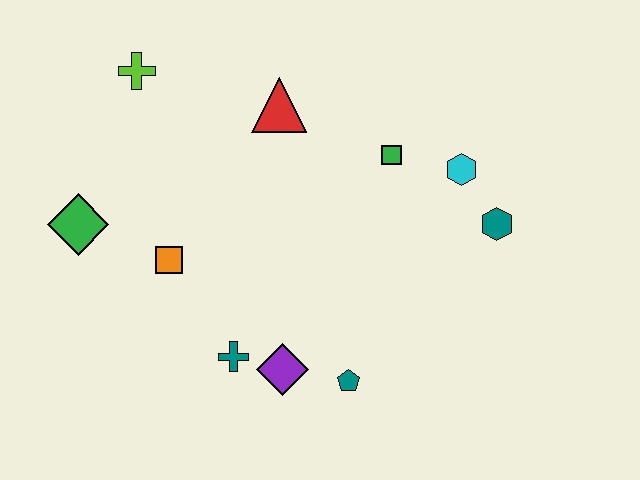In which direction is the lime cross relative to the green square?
The lime cross is to the left of the green square.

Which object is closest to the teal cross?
The purple diamond is closest to the teal cross.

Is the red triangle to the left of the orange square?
No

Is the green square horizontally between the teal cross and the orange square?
No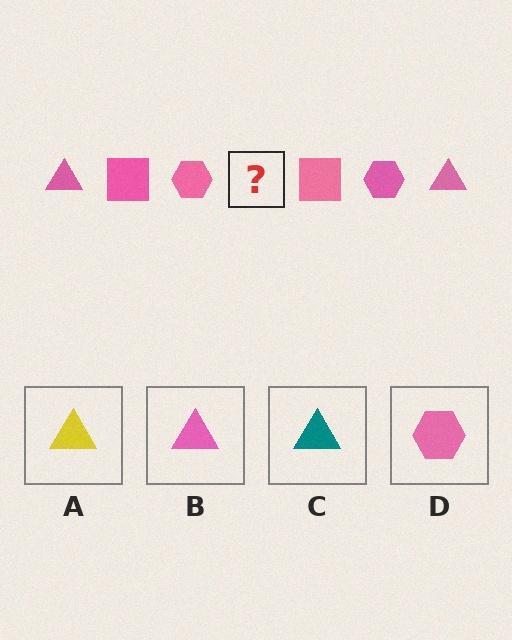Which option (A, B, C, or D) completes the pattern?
B.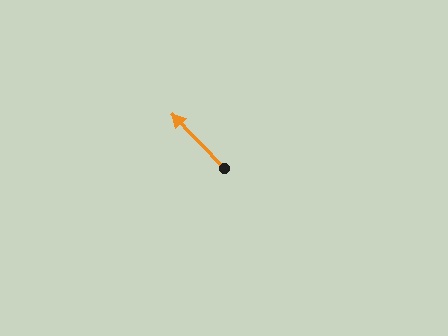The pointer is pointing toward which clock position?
Roughly 11 o'clock.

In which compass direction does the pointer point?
Northwest.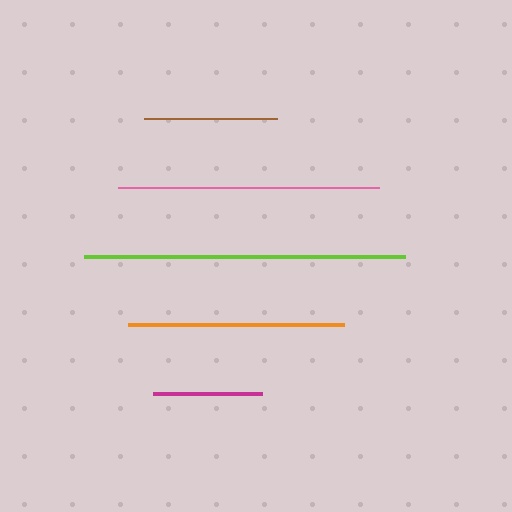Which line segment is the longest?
The lime line is the longest at approximately 321 pixels.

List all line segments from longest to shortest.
From longest to shortest: lime, pink, orange, brown, magenta.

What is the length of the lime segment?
The lime segment is approximately 321 pixels long.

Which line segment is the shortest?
The magenta line is the shortest at approximately 110 pixels.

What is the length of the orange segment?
The orange segment is approximately 216 pixels long.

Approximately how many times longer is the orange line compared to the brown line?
The orange line is approximately 1.6 times the length of the brown line.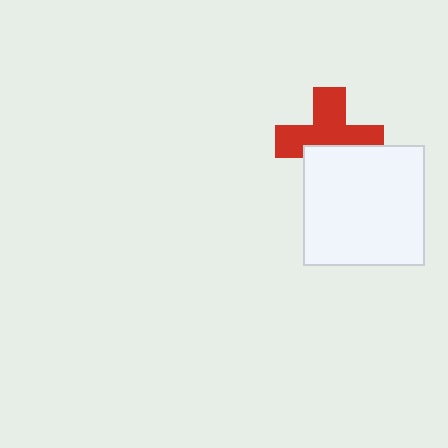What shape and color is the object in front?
The object in front is a white square.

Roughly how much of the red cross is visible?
About half of it is visible (roughly 63%).